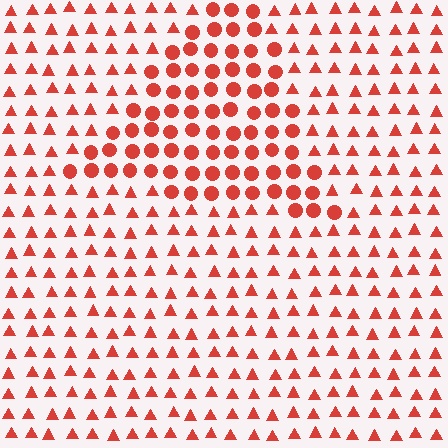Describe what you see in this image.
The image is filled with small red elements arranged in a uniform grid. A triangle-shaped region contains circles, while the surrounding area contains triangles. The boundary is defined purely by the change in element shape.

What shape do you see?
I see a triangle.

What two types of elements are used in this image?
The image uses circles inside the triangle region and triangles outside it.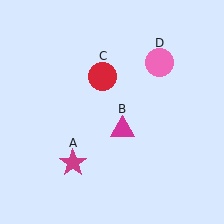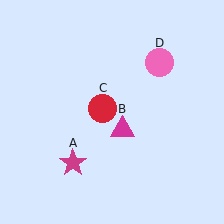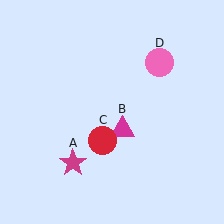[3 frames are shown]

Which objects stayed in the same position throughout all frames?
Magenta star (object A) and magenta triangle (object B) and pink circle (object D) remained stationary.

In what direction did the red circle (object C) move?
The red circle (object C) moved down.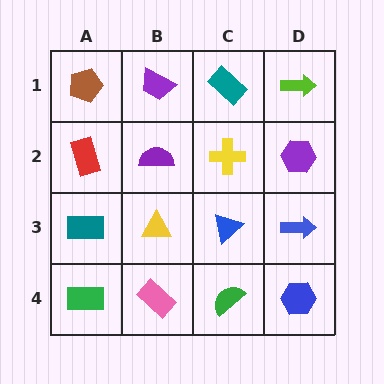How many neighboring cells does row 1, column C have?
3.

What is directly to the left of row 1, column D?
A teal rectangle.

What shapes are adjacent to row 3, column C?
A yellow cross (row 2, column C), a green semicircle (row 4, column C), a yellow triangle (row 3, column B), a blue arrow (row 3, column D).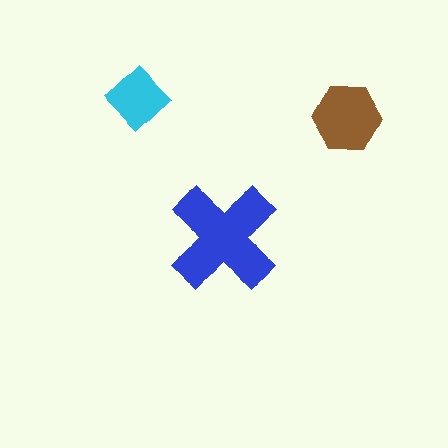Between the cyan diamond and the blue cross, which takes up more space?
The blue cross.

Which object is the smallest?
The cyan diamond.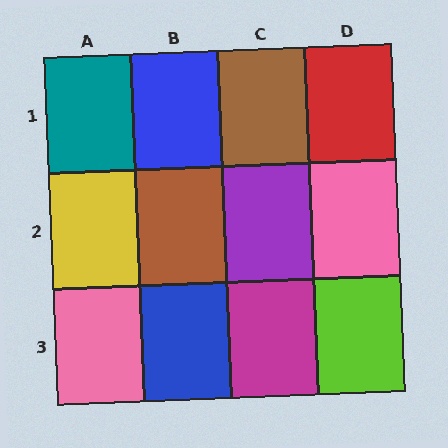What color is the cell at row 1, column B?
Blue.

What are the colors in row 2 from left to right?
Yellow, brown, purple, pink.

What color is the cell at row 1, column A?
Teal.